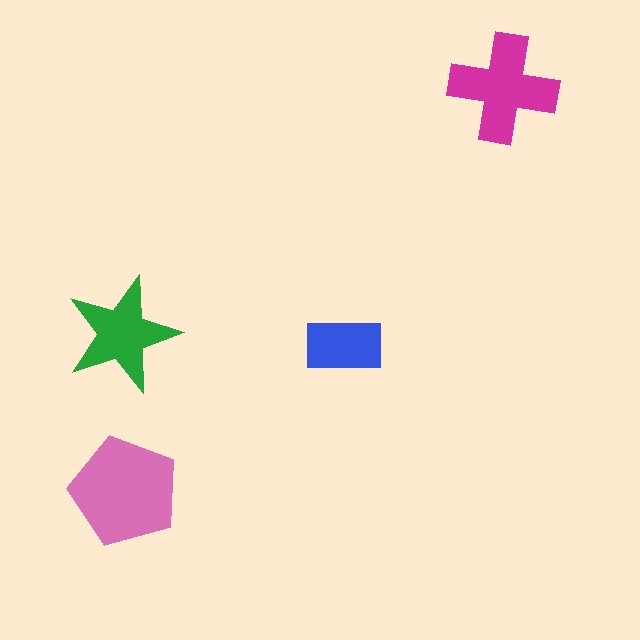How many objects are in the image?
There are 4 objects in the image.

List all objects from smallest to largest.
The blue rectangle, the green star, the magenta cross, the pink pentagon.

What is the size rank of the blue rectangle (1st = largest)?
4th.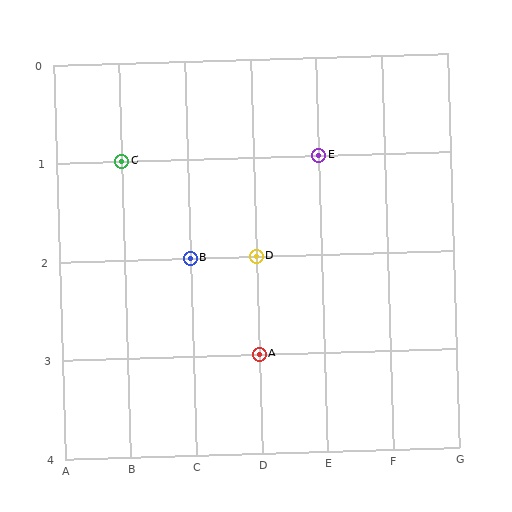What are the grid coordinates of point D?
Point D is at grid coordinates (D, 2).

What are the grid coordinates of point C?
Point C is at grid coordinates (B, 1).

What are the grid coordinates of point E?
Point E is at grid coordinates (E, 1).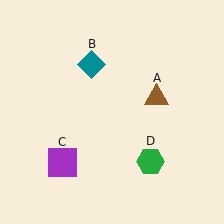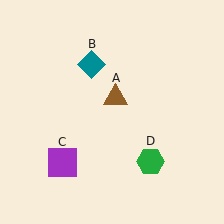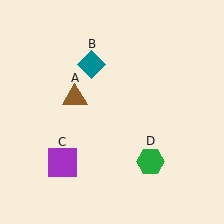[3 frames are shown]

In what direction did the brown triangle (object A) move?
The brown triangle (object A) moved left.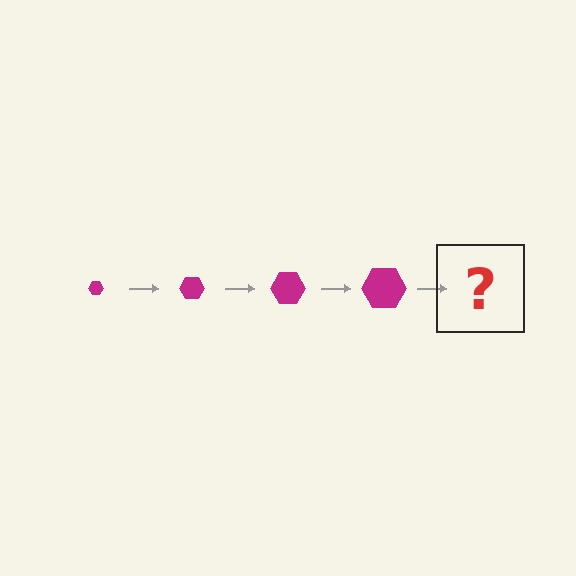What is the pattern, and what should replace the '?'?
The pattern is that the hexagon gets progressively larger each step. The '?' should be a magenta hexagon, larger than the previous one.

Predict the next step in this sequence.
The next step is a magenta hexagon, larger than the previous one.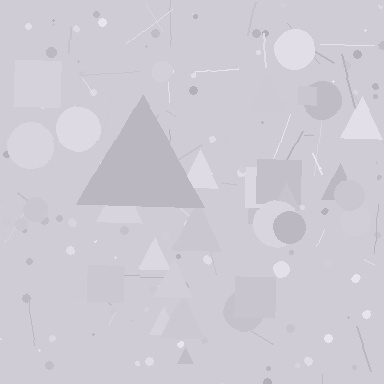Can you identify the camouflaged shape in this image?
The camouflaged shape is a triangle.